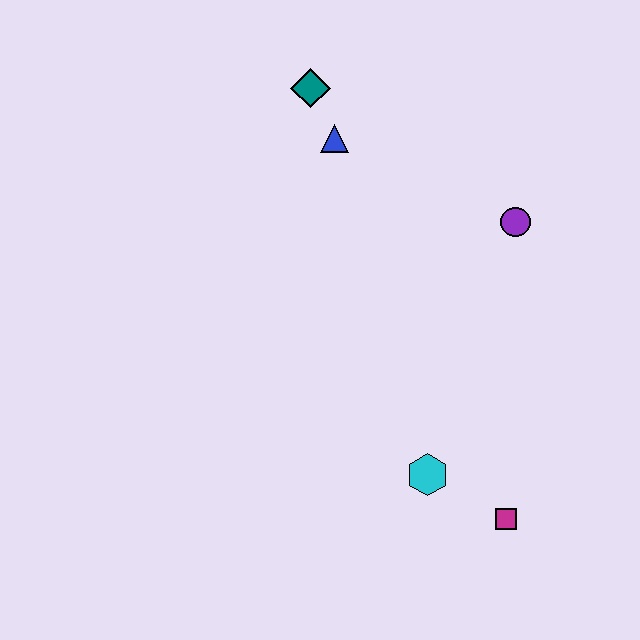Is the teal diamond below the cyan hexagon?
No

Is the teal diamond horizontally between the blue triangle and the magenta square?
No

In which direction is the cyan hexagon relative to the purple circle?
The cyan hexagon is below the purple circle.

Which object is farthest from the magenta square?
The teal diamond is farthest from the magenta square.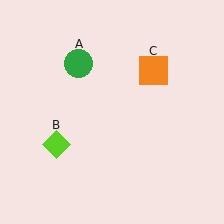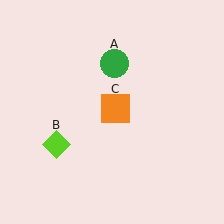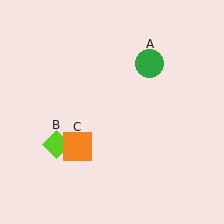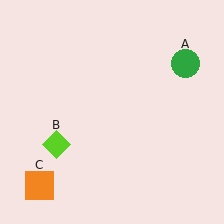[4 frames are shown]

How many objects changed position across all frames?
2 objects changed position: green circle (object A), orange square (object C).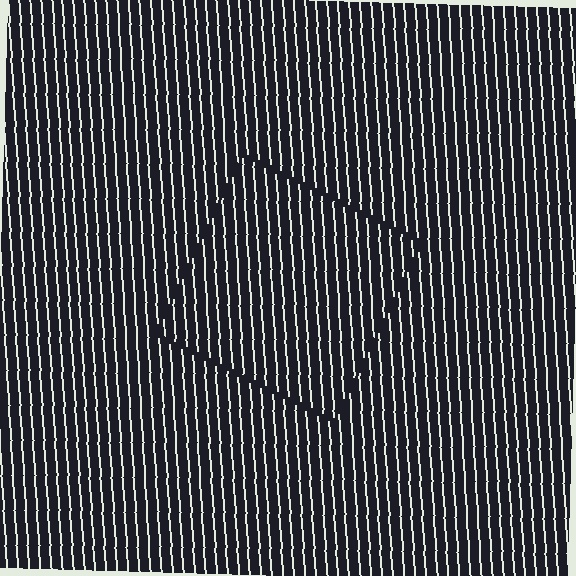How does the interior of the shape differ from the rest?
The interior of the shape contains the same grating, shifted by half a period — the contour is defined by the phase discontinuity where line-ends from the inner and outer gratings abut.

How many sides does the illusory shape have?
4 sides — the line-ends trace a square.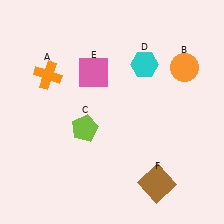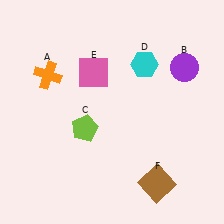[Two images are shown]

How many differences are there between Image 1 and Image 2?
There is 1 difference between the two images.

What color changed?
The circle (B) changed from orange in Image 1 to purple in Image 2.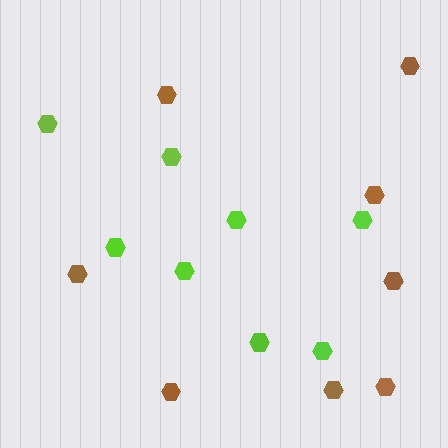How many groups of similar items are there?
There are 2 groups: one group of lime hexagons (8) and one group of brown hexagons (8).